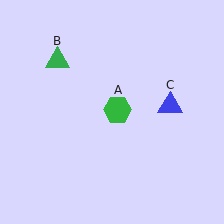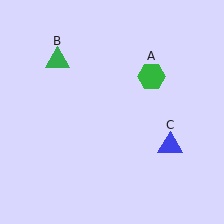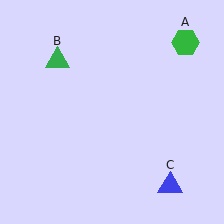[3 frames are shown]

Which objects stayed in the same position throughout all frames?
Green triangle (object B) remained stationary.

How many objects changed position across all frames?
2 objects changed position: green hexagon (object A), blue triangle (object C).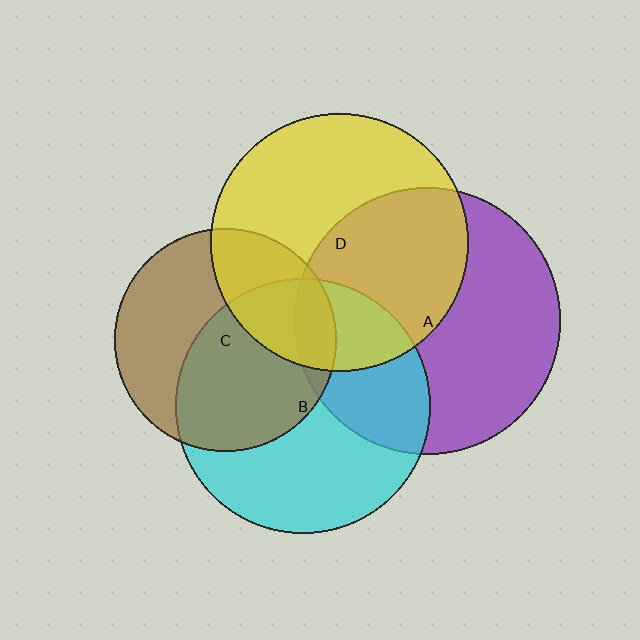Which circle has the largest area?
Circle A (purple).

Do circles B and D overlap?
Yes.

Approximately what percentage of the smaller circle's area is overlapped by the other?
Approximately 25%.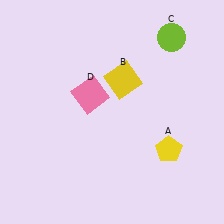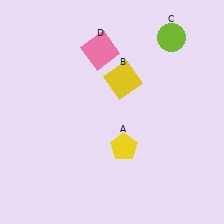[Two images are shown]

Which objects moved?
The objects that moved are: the yellow pentagon (A), the pink square (D).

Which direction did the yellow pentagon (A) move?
The yellow pentagon (A) moved left.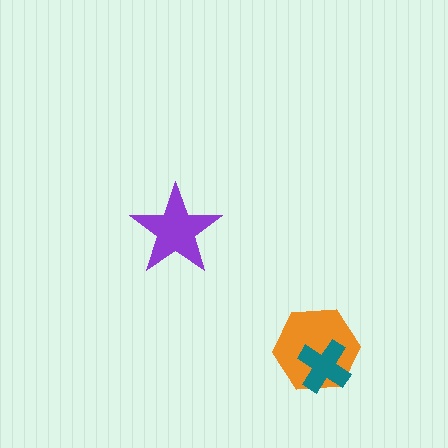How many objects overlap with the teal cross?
1 object overlaps with the teal cross.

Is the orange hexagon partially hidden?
Yes, it is partially covered by another shape.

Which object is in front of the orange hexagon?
The teal cross is in front of the orange hexagon.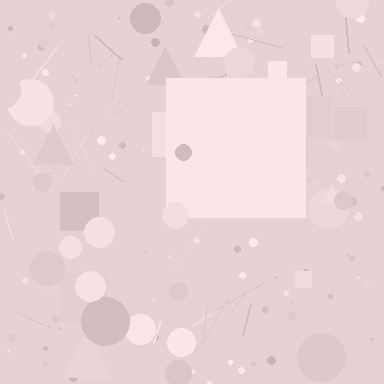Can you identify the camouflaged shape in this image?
The camouflaged shape is a square.